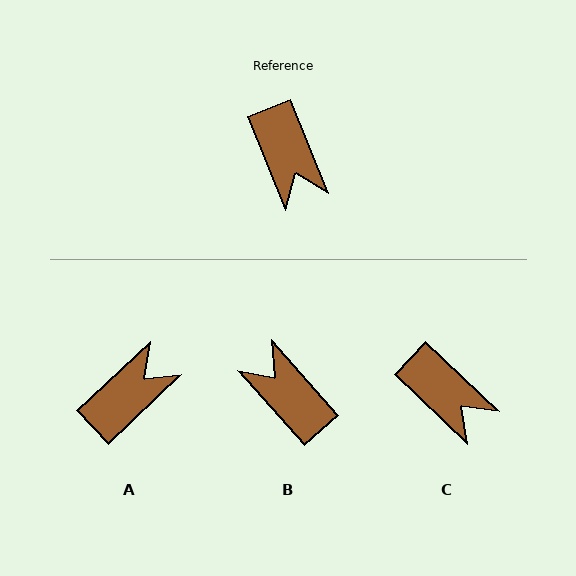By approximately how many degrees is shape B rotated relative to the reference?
Approximately 160 degrees clockwise.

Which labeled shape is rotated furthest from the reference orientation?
B, about 160 degrees away.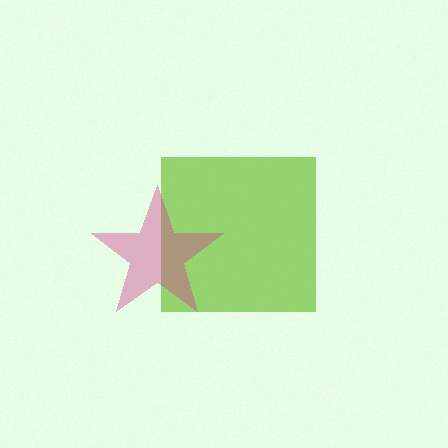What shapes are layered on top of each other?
The layered shapes are: a lime square, a magenta star.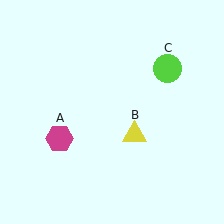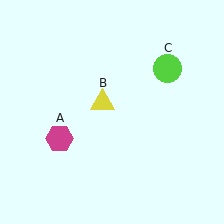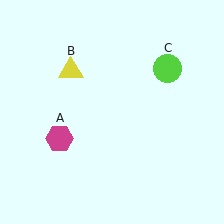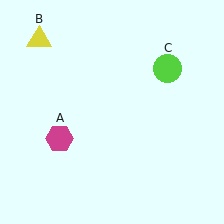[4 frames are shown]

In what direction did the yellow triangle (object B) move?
The yellow triangle (object B) moved up and to the left.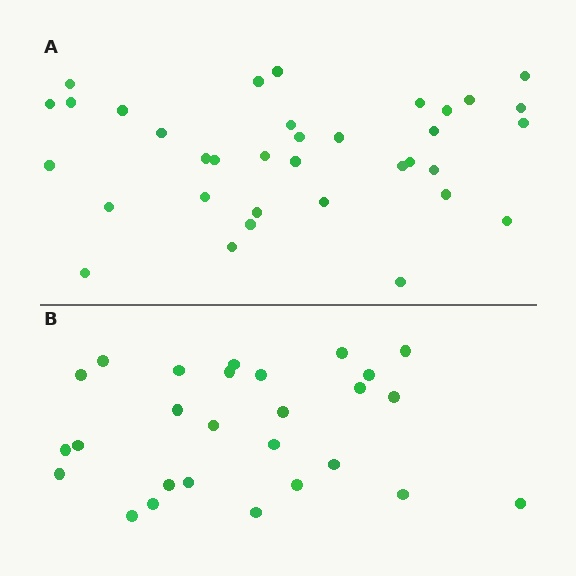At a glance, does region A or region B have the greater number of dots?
Region A (the top region) has more dots.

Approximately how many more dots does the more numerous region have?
Region A has roughly 8 or so more dots than region B.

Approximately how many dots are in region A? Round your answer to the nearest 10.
About 40 dots. (The exact count is 35, which rounds to 40.)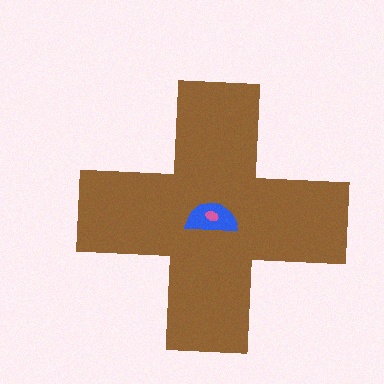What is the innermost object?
The pink ellipse.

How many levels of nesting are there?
3.